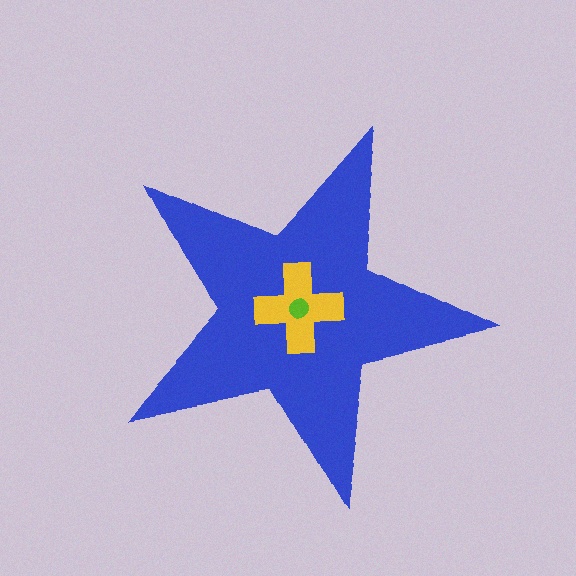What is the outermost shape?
The blue star.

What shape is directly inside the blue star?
The yellow cross.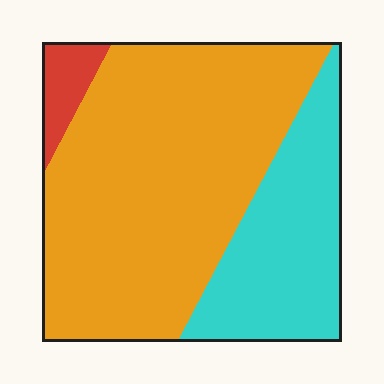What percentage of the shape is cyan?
Cyan covers 29% of the shape.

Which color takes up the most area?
Orange, at roughly 65%.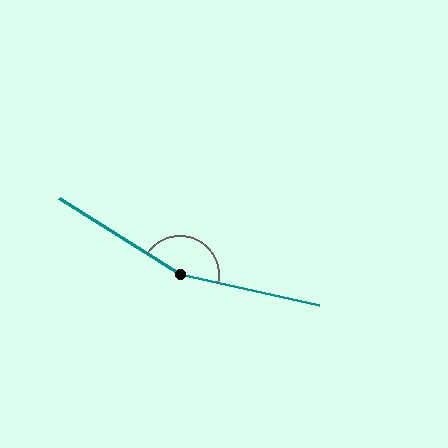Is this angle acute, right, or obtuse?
It is obtuse.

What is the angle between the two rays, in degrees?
Approximately 160 degrees.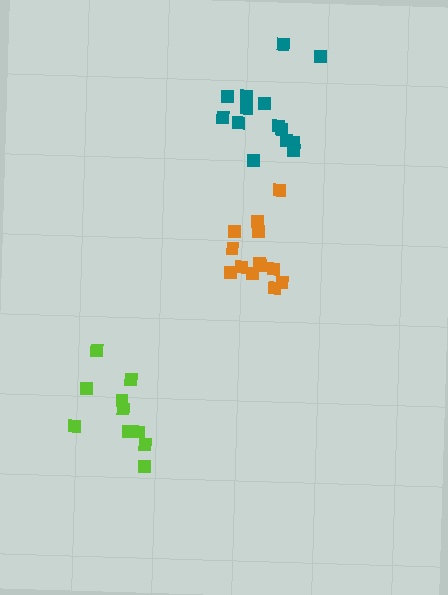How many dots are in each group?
Group 1: 10 dots, Group 2: 13 dots, Group 3: 14 dots (37 total).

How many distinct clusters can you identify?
There are 3 distinct clusters.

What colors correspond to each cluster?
The clusters are colored: lime, orange, teal.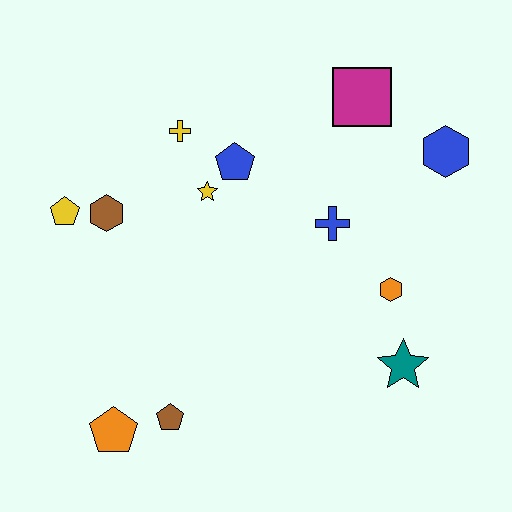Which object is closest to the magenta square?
The blue hexagon is closest to the magenta square.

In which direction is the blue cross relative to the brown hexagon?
The blue cross is to the right of the brown hexagon.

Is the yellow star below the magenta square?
Yes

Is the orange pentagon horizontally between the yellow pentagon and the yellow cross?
Yes